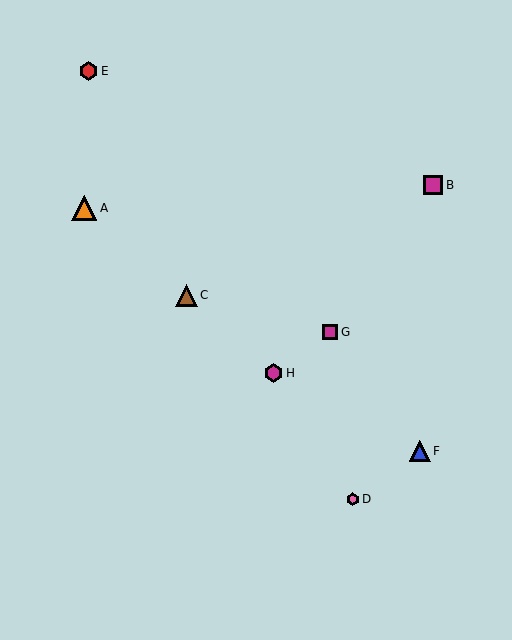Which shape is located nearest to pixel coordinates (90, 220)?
The orange triangle (labeled A) at (84, 208) is nearest to that location.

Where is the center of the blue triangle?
The center of the blue triangle is at (420, 451).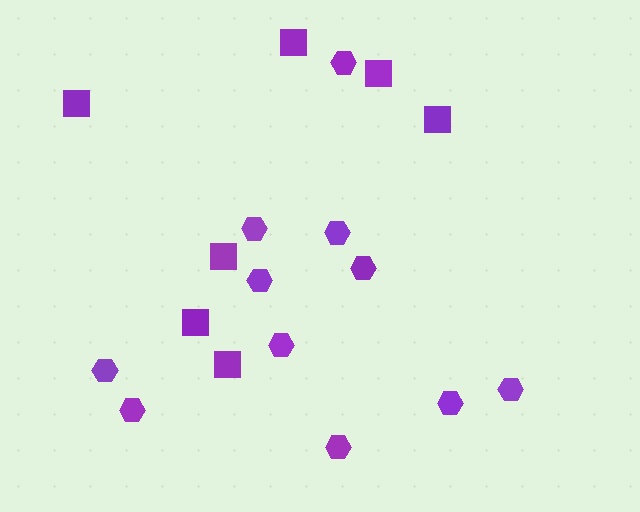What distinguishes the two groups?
There are 2 groups: one group of hexagons (11) and one group of squares (7).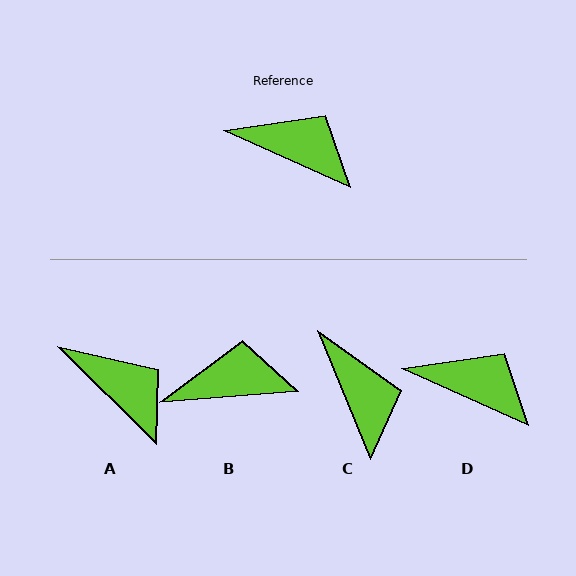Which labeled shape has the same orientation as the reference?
D.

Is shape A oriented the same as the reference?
No, it is off by about 21 degrees.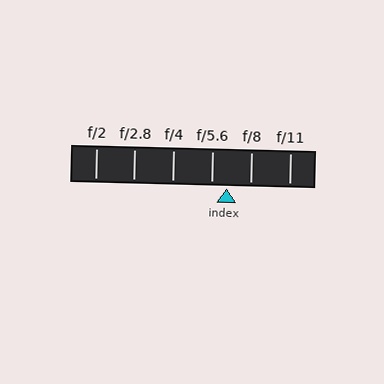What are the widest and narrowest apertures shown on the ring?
The widest aperture shown is f/2 and the narrowest is f/11.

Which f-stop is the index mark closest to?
The index mark is closest to f/5.6.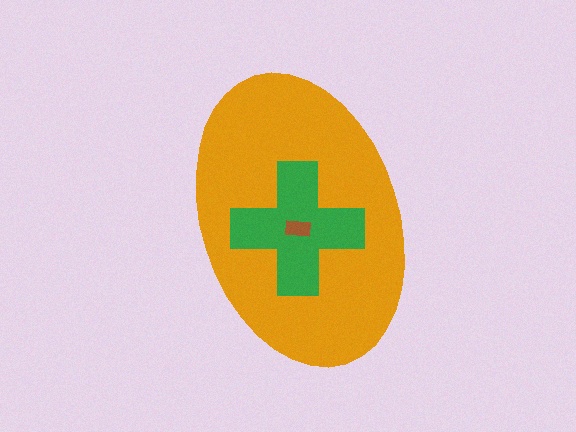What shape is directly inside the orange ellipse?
The green cross.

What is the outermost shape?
The orange ellipse.